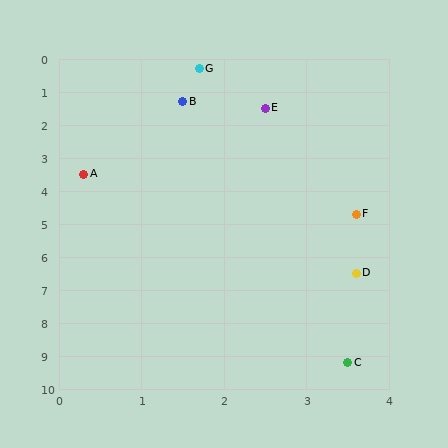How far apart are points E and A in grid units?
Points E and A are about 3.0 grid units apart.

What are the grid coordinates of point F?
Point F is at approximately (3.6, 4.7).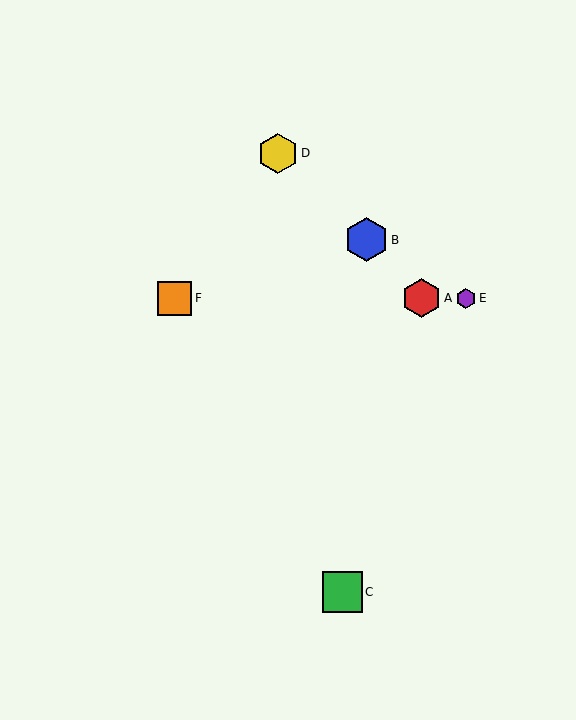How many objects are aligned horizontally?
3 objects (A, E, F) are aligned horizontally.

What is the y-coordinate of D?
Object D is at y≈153.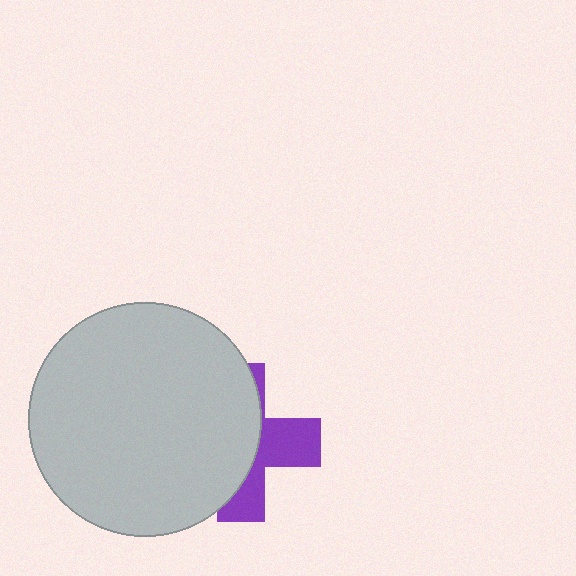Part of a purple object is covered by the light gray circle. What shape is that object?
It is a cross.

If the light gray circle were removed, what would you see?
You would see the complete purple cross.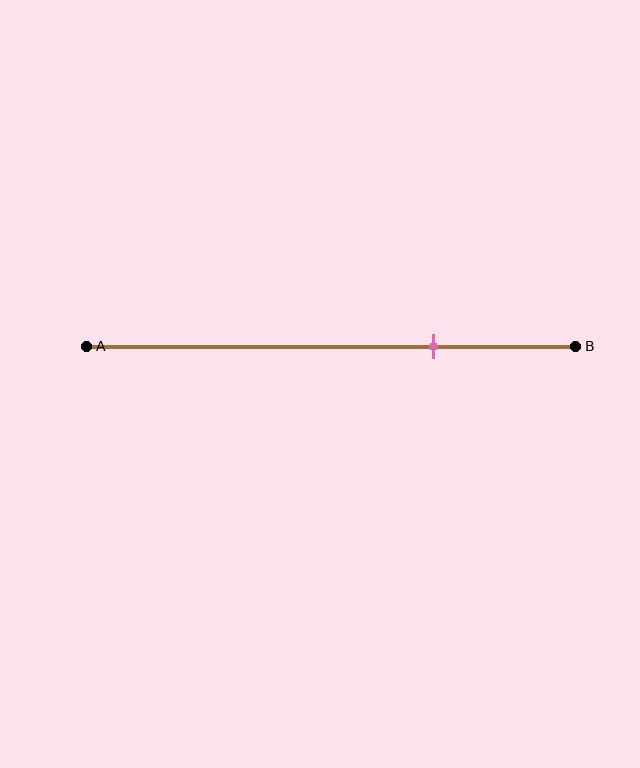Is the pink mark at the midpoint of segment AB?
No, the mark is at about 70% from A, not at the 50% midpoint.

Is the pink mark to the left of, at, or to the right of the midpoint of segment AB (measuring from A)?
The pink mark is to the right of the midpoint of segment AB.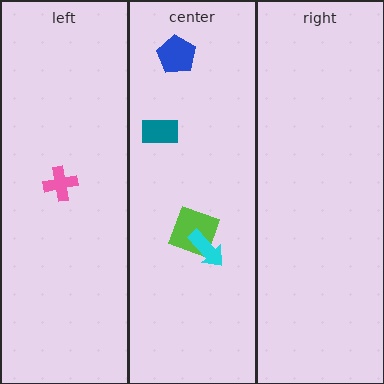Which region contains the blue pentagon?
The center region.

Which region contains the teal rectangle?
The center region.